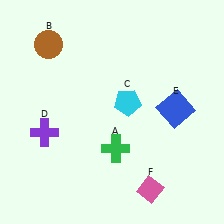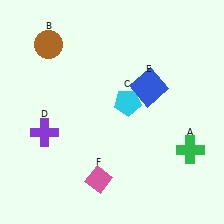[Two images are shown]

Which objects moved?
The objects that moved are: the green cross (A), the blue square (E), the pink diamond (F).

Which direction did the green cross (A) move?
The green cross (A) moved right.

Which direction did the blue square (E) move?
The blue square (E) moved left.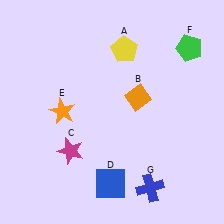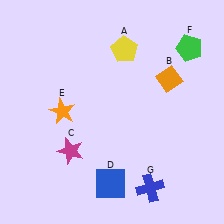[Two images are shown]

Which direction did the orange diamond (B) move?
The orange diamond (B) moved right.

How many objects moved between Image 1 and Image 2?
1 object moved between the two images.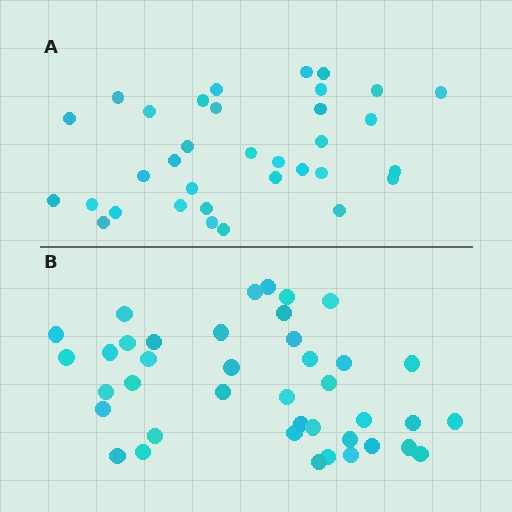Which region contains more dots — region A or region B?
Region B (the bottom region) has more dots.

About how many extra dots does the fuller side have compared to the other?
Region B has about 6 more dots than region A.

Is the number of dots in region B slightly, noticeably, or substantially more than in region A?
Region B has only slightly more — the two regions are fairly close. The ratio is roughly 1.2 to 1.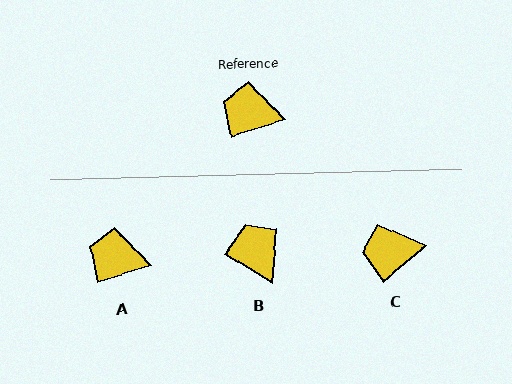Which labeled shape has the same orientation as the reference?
A.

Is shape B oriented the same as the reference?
No, it is off by about 47 degrees.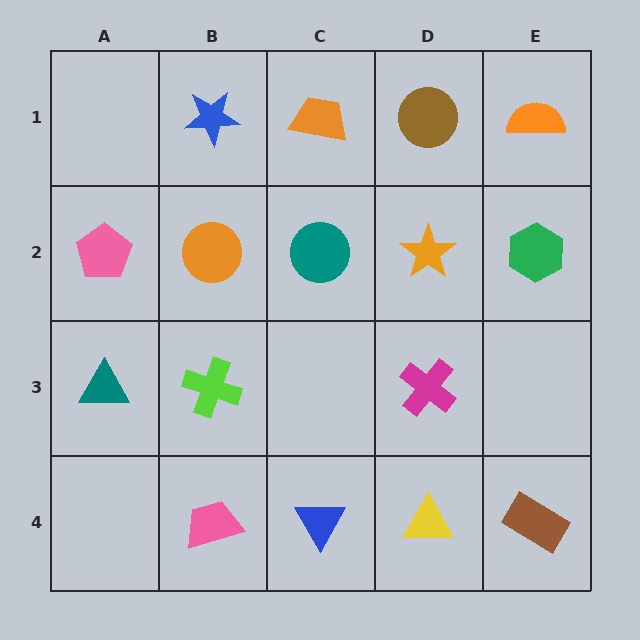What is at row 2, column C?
A teal circle.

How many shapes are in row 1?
4 shapes.